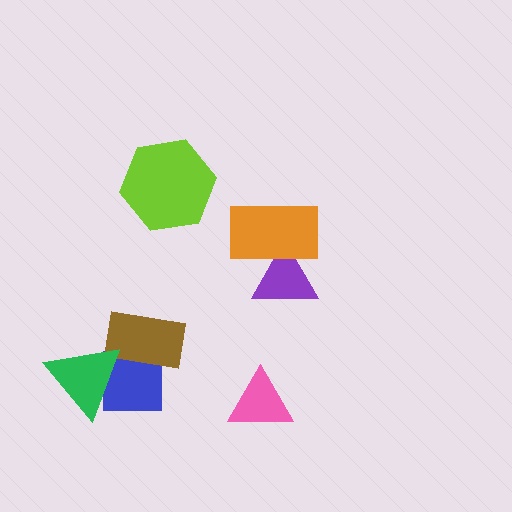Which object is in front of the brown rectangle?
The green triangle is in front of the brown rectangle.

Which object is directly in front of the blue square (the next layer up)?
The brown rectangle is directly in front of the blue square.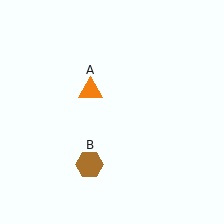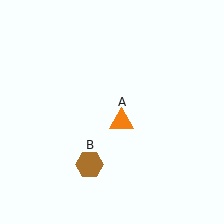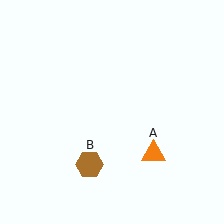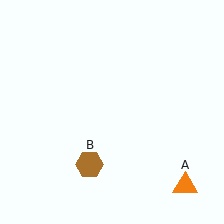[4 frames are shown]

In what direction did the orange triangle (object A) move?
The orange triangle (object A) moved down and to the right.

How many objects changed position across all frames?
1 object changed position: orange triangle (object A).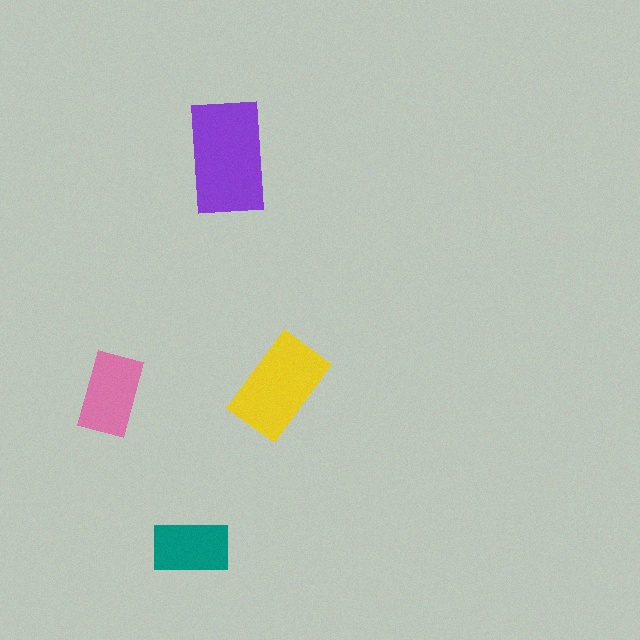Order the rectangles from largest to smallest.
the purple one, the yellow one, the pink one, the teal one.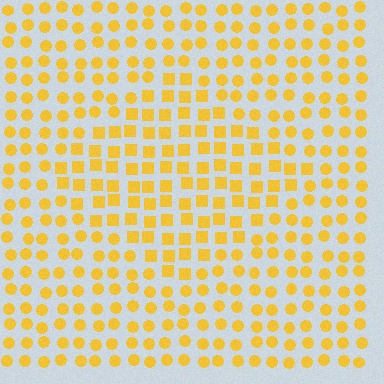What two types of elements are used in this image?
The image uses squares inside the diamond region and circles outside it.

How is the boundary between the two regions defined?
The boundary is defined by a change in element shape: squares inside vs. circles outside. All elements share the same color and spacing.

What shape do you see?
I see a diamond.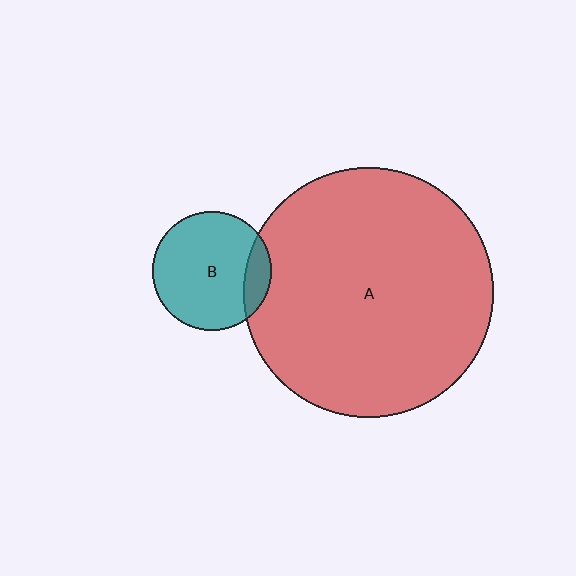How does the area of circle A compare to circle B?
Approximately 4.4 times.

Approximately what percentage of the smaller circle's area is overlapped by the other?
Approximately 15%.